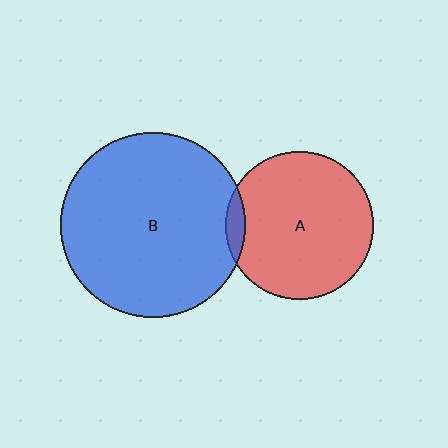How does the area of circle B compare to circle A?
Approximately 1.6 times.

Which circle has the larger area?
Circle B (blue).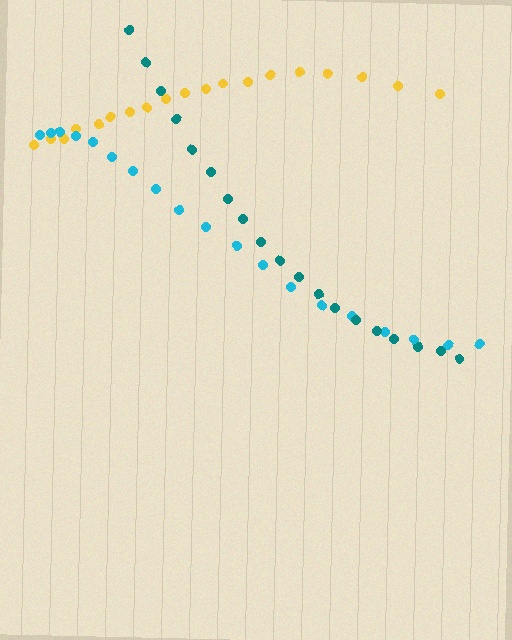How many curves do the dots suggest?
There are 3 distinct paths.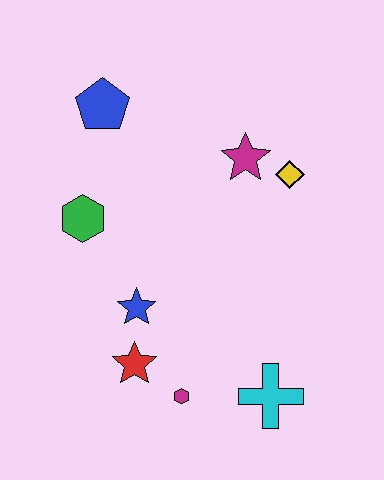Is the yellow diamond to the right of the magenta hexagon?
Yes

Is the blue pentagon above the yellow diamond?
Yes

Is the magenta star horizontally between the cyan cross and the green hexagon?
Yes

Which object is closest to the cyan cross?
The magenta hexagon is closest to the cyan cross.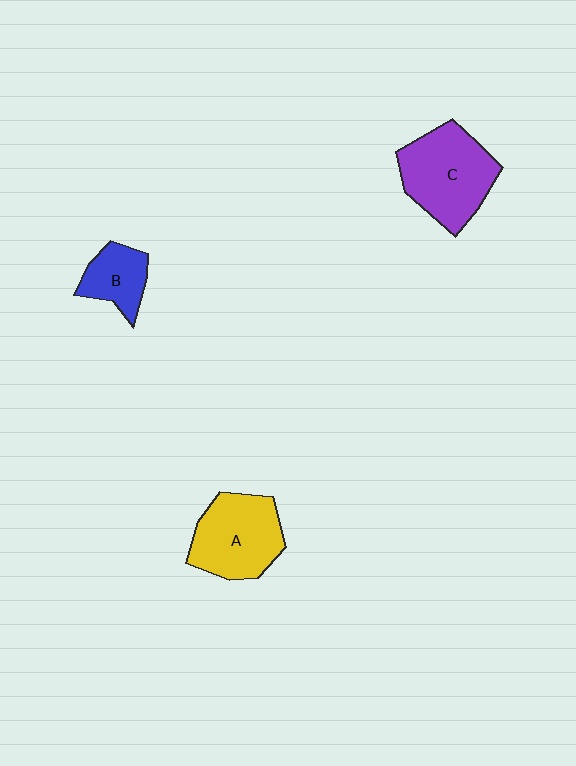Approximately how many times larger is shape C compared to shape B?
Approximately 2.1 times.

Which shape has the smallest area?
Shape B (blue).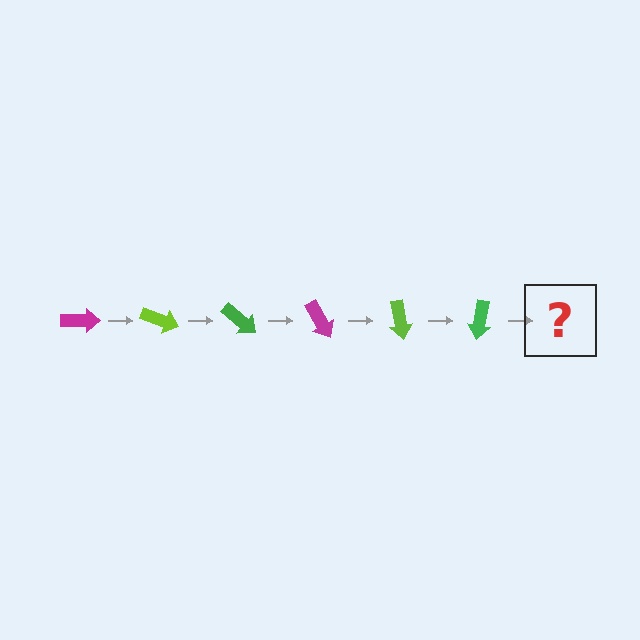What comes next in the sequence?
The next element should be a magenta arrow, rotated 120 degrees from the start.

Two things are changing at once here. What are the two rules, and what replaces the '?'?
The two rules are that it rotates 20 degrees each step and the color cycles through magenta, lime, and green. The '?' should be a magenta arrow, rotated 120 degrees from the start.